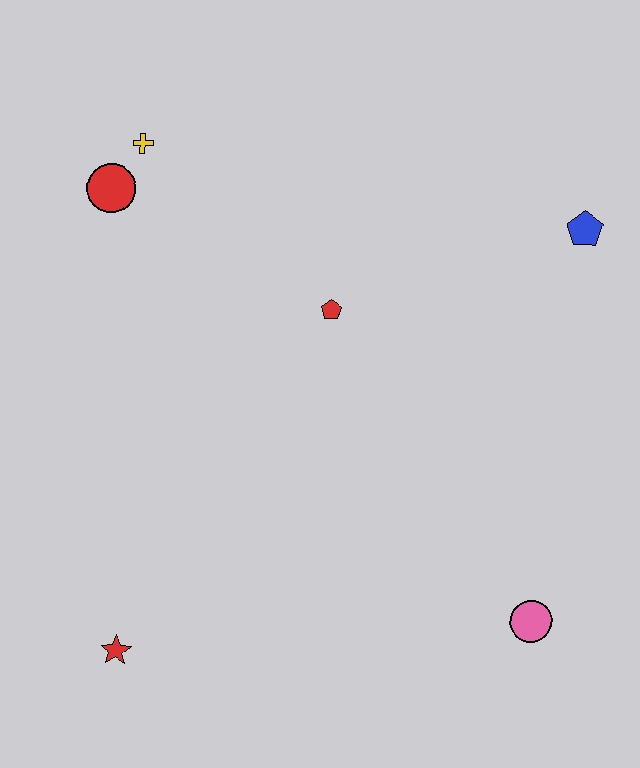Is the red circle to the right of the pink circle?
No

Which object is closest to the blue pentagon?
The red pentagon is closest to the blue pentagon.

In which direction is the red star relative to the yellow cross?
The red star is below the yellow cross.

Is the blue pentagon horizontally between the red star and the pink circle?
No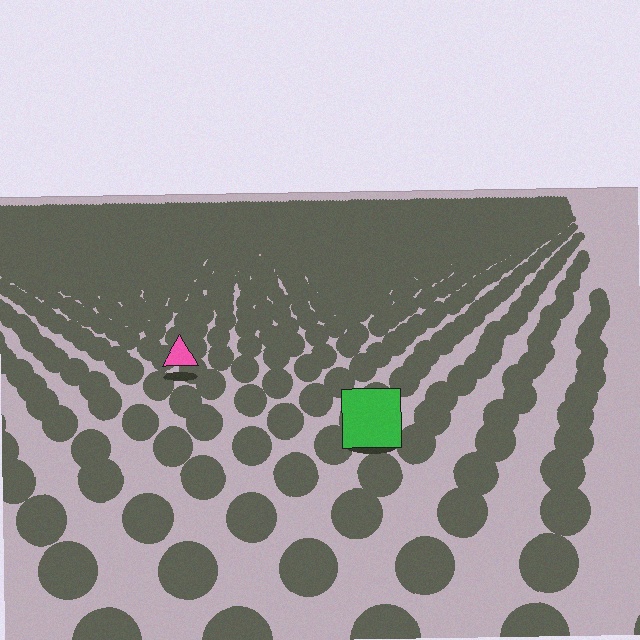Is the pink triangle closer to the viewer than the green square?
No. The green square is closer — you can tell from the texture gradient: the ground texture is coarser near it.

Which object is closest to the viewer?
The green square is closest. The texture marks near it are larger and more spread out.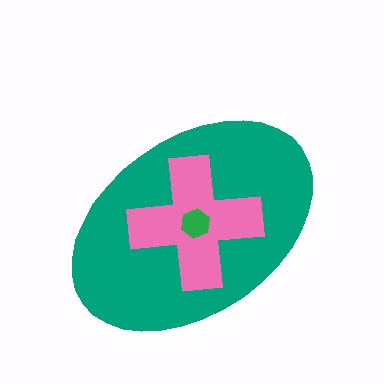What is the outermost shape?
The teal ellipse.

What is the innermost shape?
The green hexagon.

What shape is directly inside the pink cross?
The green hexagon.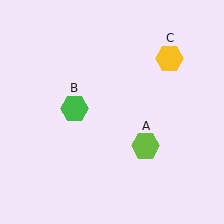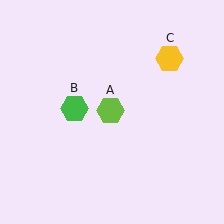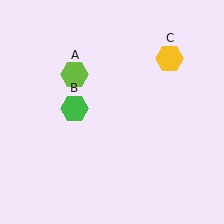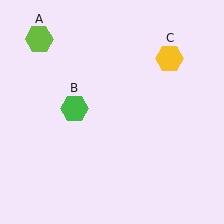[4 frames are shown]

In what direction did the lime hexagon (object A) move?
The lime hexagon (object A) moved up and to the left.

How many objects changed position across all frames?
1 object changed position: lime hexagon (object A).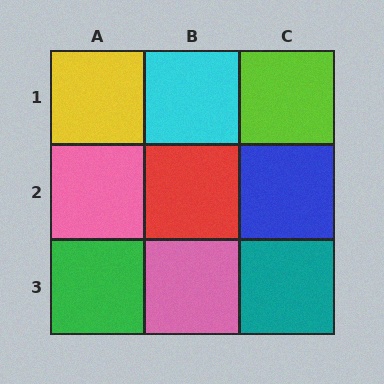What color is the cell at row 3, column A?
Green.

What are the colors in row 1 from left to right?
Yellow, cyan, lime.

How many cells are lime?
1 cell is lime.